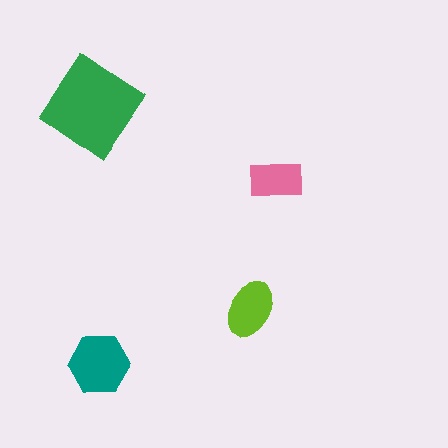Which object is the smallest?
The pink rectangle.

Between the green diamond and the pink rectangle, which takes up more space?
The green diamond.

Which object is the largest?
The green diamond.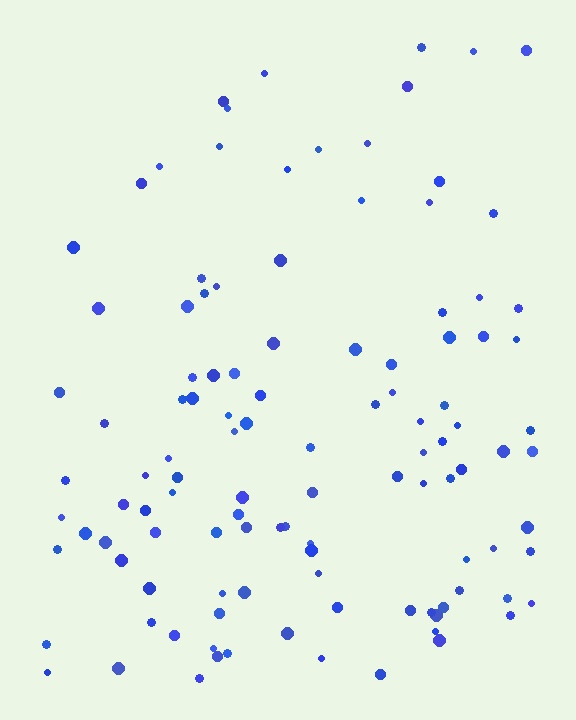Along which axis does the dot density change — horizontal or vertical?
Vertical.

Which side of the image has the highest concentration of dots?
The bottom.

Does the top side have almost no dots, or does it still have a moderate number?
Still a moderate number, just noticeably fewer than the bottom.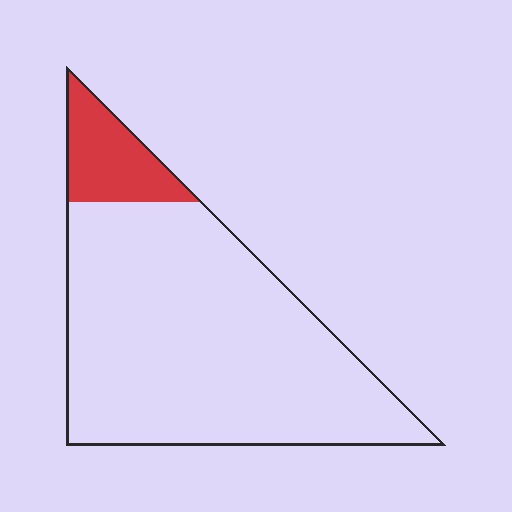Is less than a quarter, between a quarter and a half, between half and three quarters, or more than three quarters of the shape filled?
Less than a quarter.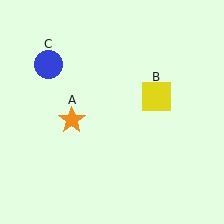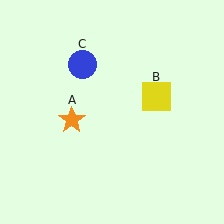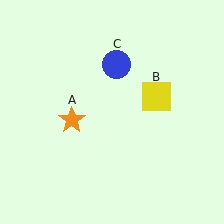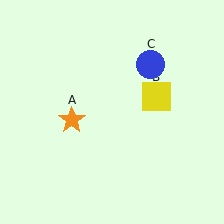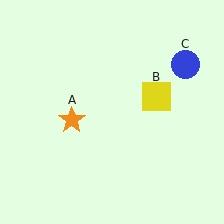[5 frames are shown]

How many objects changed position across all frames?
1 object changed position: blue circle (object C).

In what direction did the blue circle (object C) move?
The blue circle (object C) moved right.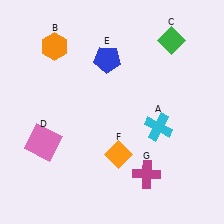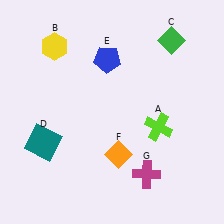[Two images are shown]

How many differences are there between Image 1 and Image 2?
There are 3 differences between the two images.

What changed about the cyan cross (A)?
In Image 1, A is cyan. In Image 2, it changed to lime.